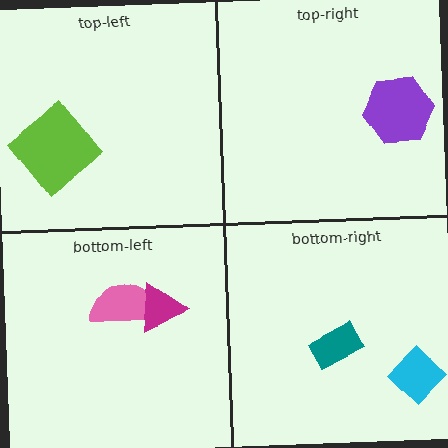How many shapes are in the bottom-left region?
2.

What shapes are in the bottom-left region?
The pink semicircle, the magenta triangle.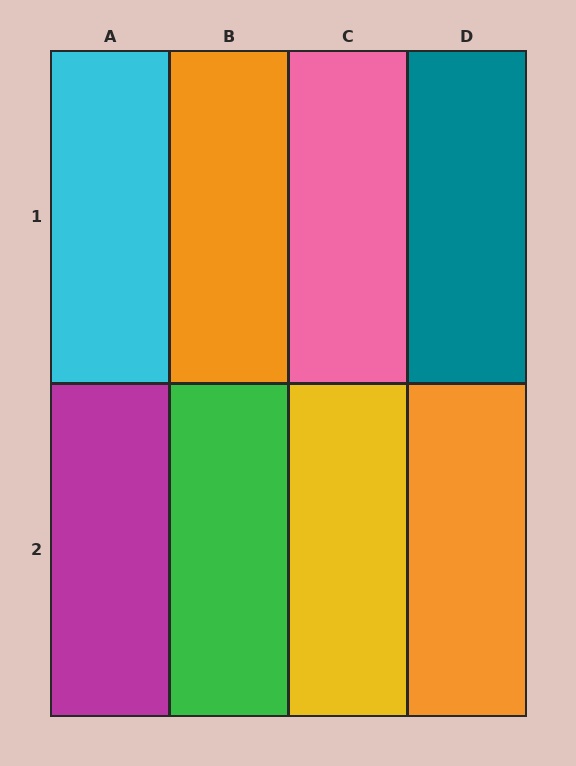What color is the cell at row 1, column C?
Pink.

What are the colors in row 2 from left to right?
Magenta, green, yellow, orange.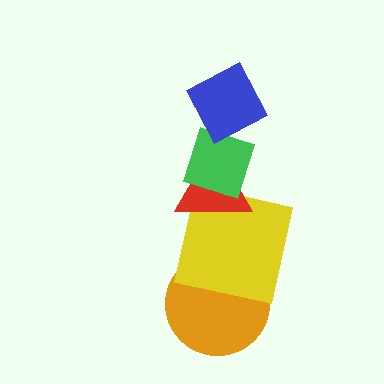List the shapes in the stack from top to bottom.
From top to bottom: the blue diamond, the green diamond, the red triangle, the yellow square, the orange circle.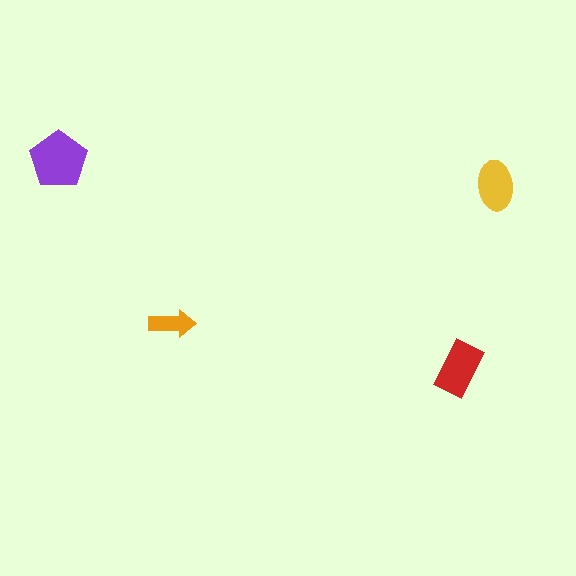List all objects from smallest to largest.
The orange arrow, the yellow ellipse, the red rectangle, the purple pentagon.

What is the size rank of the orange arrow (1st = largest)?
4th.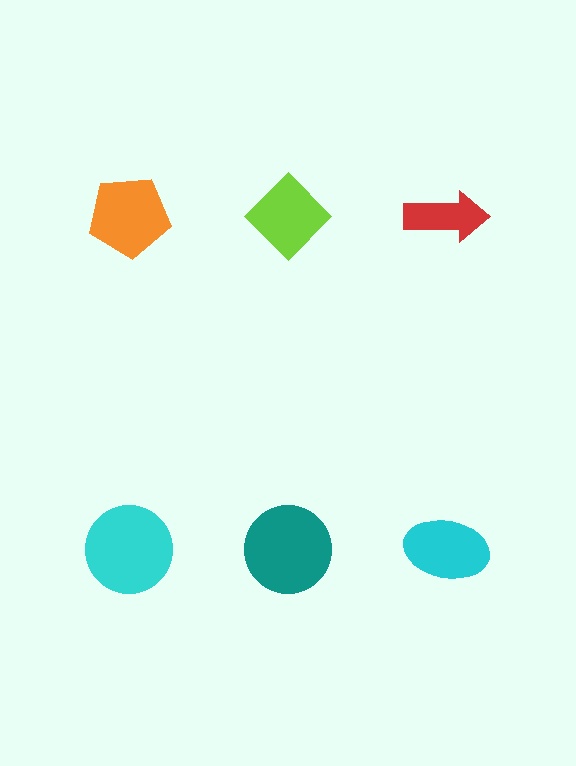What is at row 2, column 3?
A cyan ellipse.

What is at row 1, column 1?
An orange pentagon.